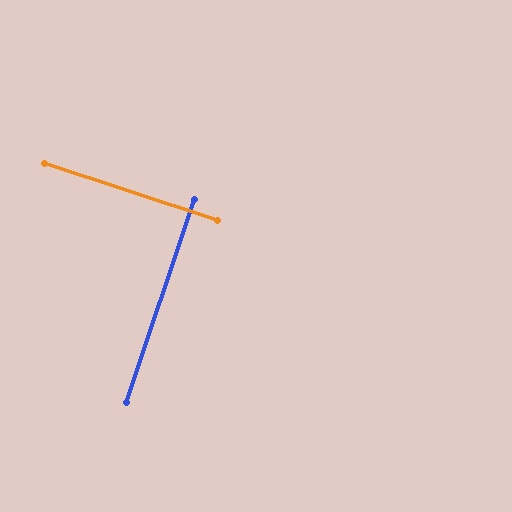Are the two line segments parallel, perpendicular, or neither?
Perpendicular — they meet at approximately 90°.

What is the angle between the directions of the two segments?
Approximately 90 degrees.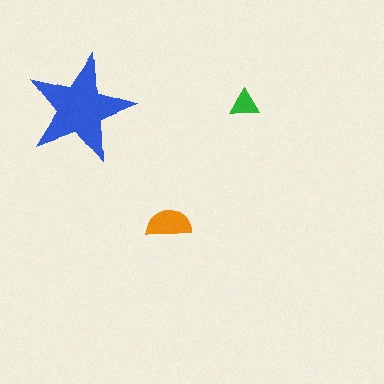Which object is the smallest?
The green triangle.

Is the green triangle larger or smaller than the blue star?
Smaller.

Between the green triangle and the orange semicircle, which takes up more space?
The orange semicircle.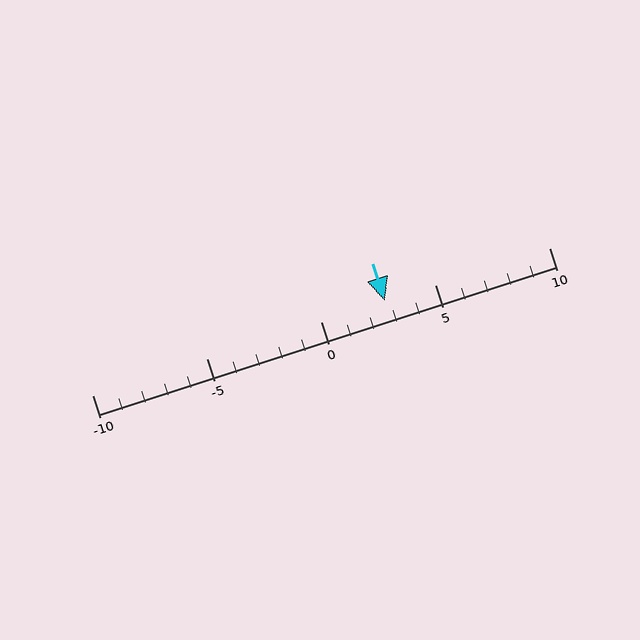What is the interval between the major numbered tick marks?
The major tick marks are spaced 5 units apart.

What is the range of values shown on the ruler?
The ruler shows values from -10 to 10.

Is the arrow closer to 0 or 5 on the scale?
The arrow is closer to 5.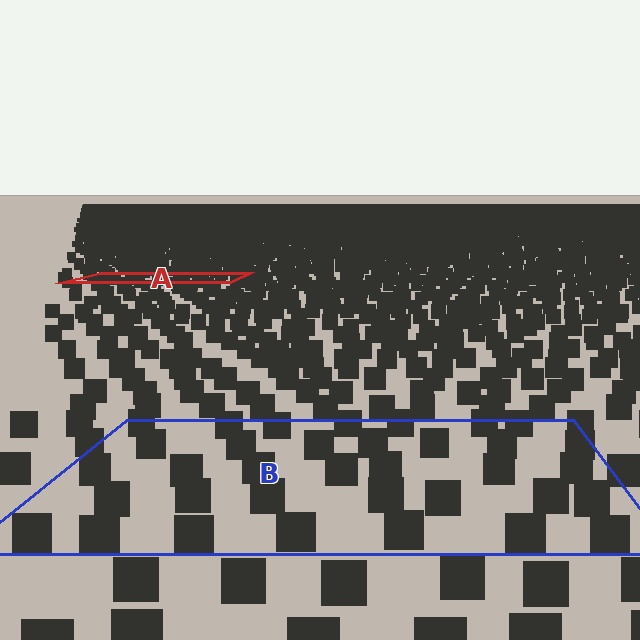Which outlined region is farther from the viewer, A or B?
Region A is farther from the viewer — the texture elements inside it appear smaller and more densely packed.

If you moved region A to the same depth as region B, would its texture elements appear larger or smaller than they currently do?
They would appear larger. At a closer depth, the same texture elements are projected at a bigger on-screen size.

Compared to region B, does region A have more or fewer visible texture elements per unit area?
Region A has more texture elements per unit area — they are packed more densely because it is farther away.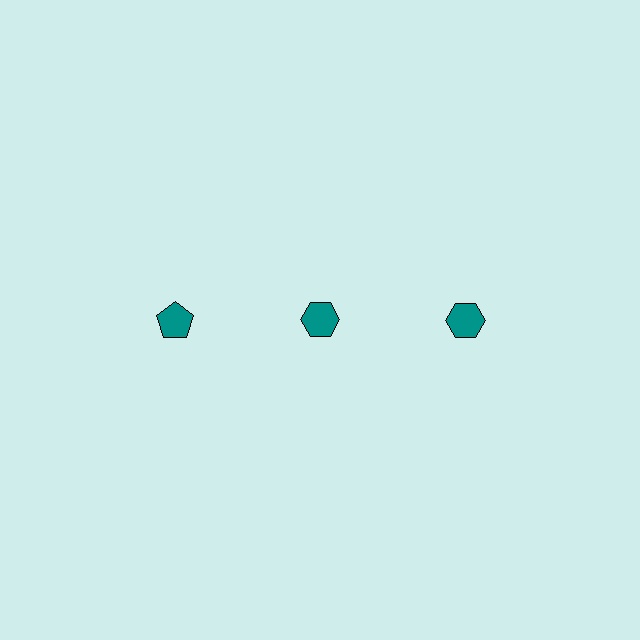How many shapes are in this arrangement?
There are 3 shapes arranged in a grid pattern.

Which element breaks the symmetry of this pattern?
The teal pentagon in the top row, leftmost column breaks the symmetry. All other shapes are teal hexagons.